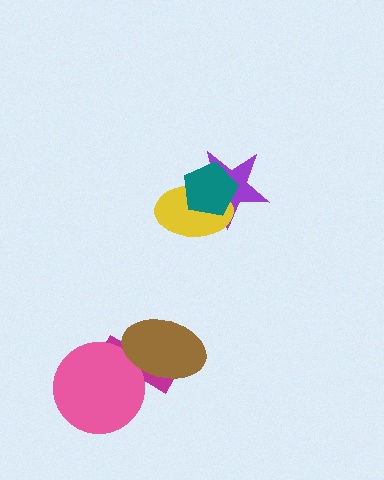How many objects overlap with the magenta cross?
2 objects overlap with the magenta cross.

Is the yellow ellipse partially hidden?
Yes, it is partially covered by another shape.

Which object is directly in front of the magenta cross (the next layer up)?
The pink circle is directly in front of the magenta cross.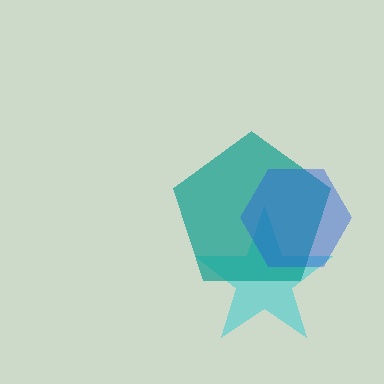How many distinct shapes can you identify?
There are 3 distinct shapes: a cyan star, a teal pentagon, a blue hexagon.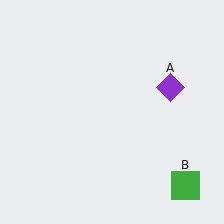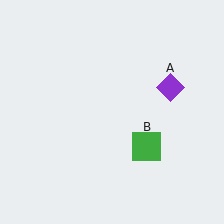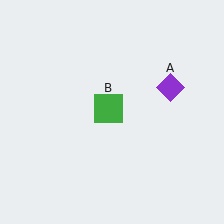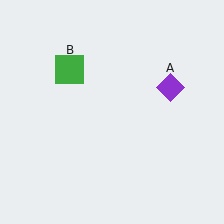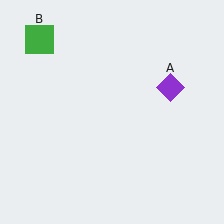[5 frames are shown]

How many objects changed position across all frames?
1 object changed position: green square (object B).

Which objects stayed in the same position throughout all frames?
Purple diamond (object A) remained stationary.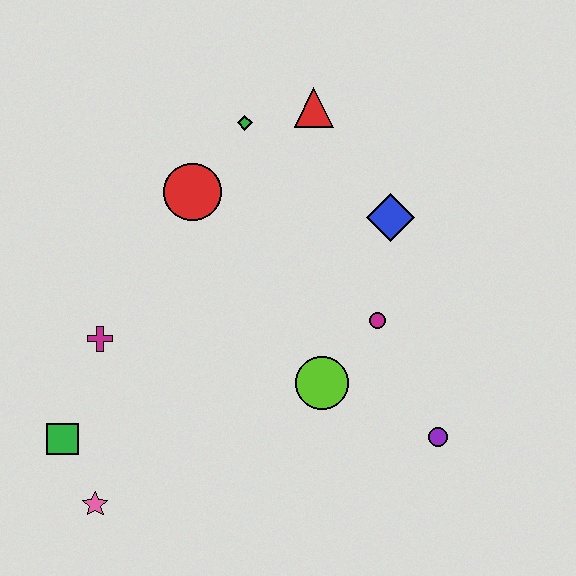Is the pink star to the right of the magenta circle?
No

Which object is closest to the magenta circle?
The lime circle is closest to the magenta circle.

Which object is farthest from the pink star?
The red triangle is farthest from the pink star.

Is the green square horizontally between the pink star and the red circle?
No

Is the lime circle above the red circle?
No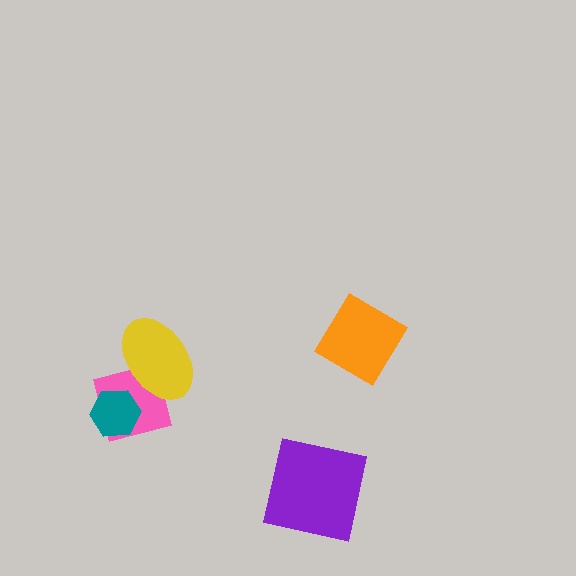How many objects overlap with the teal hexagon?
1 object overlaps with the teal hexagon.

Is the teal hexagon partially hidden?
No, no other shape covers it.